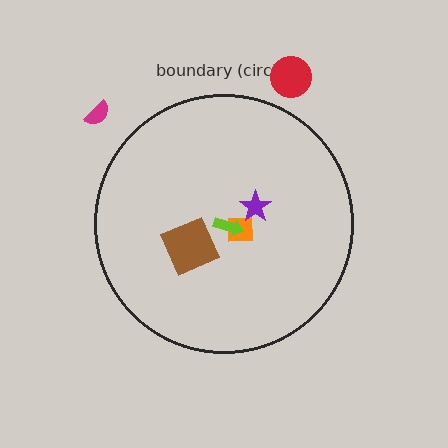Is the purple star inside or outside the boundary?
Inside.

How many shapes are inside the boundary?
4 inside, 2 outside.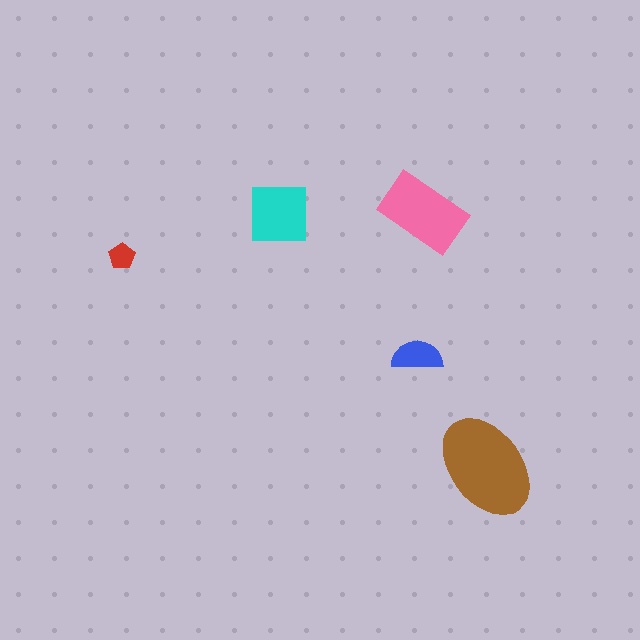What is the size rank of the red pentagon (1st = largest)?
5th.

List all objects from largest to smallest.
The brown ellipse, the pink rectangle, the cyan square, the blue semicircle, the red pentagon.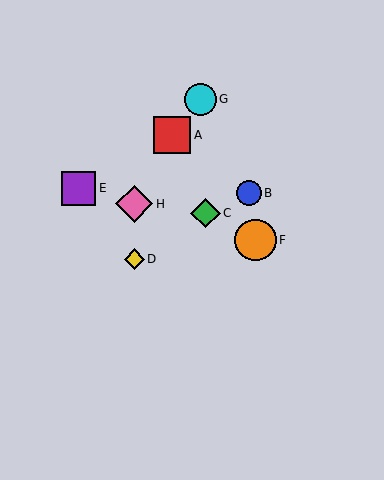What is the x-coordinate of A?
Object A is at x≈172.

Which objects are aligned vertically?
Objects D, H are aligned vertically.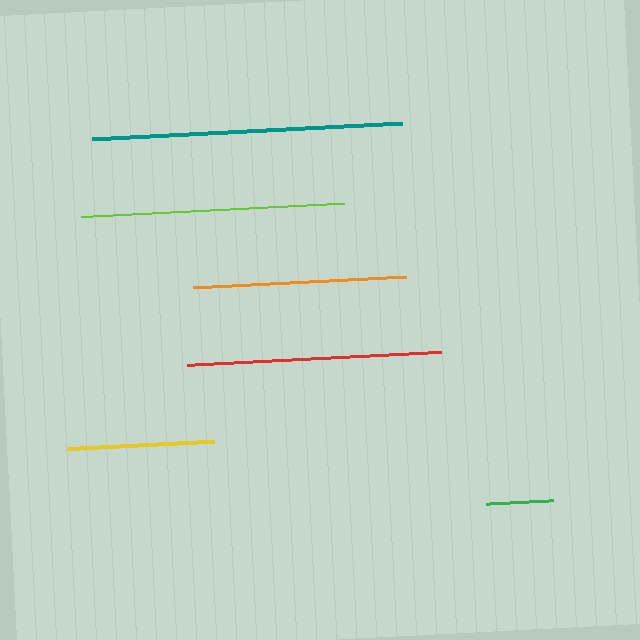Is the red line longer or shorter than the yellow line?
The red line is longer than the yellow line.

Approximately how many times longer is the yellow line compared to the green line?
The yellow line is approximately 2.2 times the length of the green line.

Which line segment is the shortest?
The green line is the shortest at approximately 68 pixels.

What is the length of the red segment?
The red segment is approximately 254 pixels long.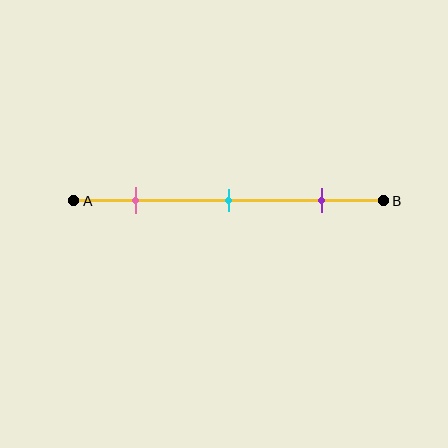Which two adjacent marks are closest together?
The pink and cyan marks are the closest adjacent pair.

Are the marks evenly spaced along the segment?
Yes, the marks are approximately evenly spaced.